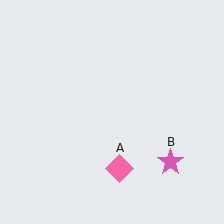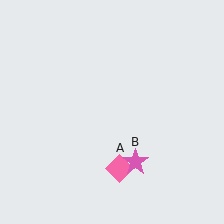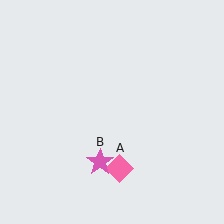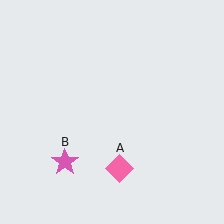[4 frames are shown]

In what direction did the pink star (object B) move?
The pink star (object B) moved left.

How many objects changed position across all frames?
1 object changed position: pink star (object B).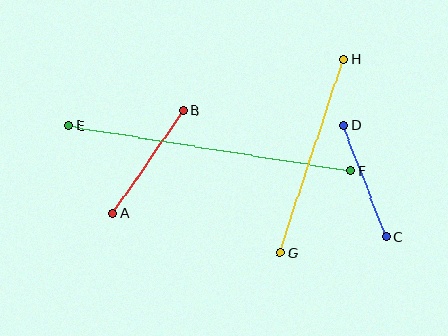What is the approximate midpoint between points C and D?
The midpoint is at approximately (365, 181) pixels.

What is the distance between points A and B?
The distance is approximately 125 pixels.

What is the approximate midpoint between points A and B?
The midpoint is at approximately (148, 162) pixels.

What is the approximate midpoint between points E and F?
The midpoint is at approximately (210, 148) pixels.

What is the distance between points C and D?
The distance is approximately 119 pixels.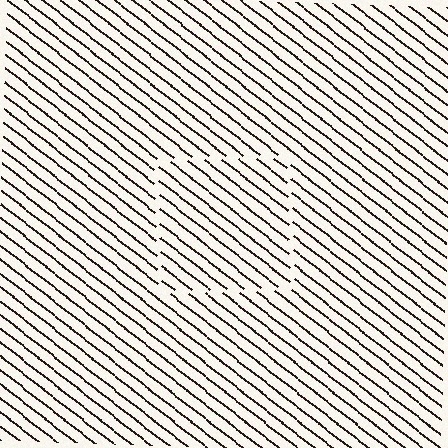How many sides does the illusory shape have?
4 sides — the line-ends trace a square.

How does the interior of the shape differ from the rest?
The interior of the shape contains the same grating, shifted by half a period — the contour is defined by the phase discontinuity where line-ends from the inner and outer gratings abut.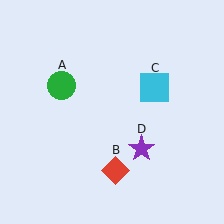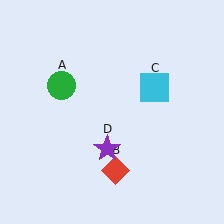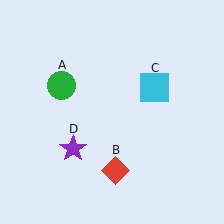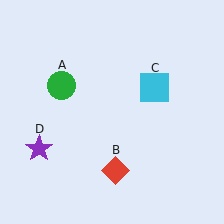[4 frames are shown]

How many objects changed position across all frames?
1 object changed position: purple star (object D).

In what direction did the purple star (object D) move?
The purple star (object D) moved left.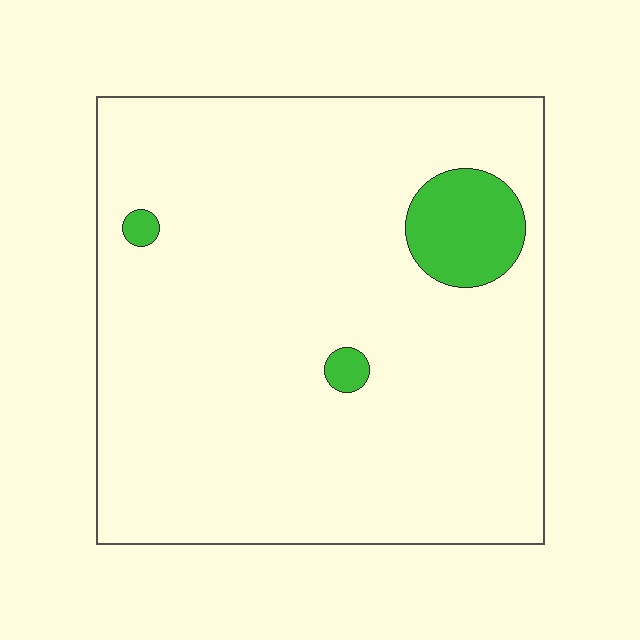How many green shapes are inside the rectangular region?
3.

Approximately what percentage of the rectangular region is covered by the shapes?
Approximately 5%.